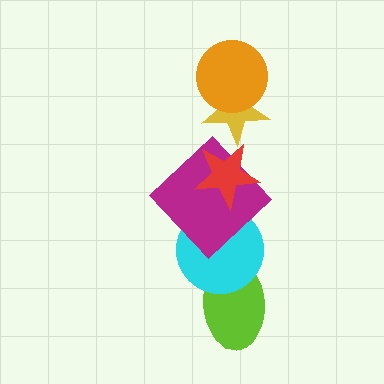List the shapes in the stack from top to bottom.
From top to bottom: the orange circle, the yellow star, the red star, the magenta diamond, the cyan circle, the lime ellipse.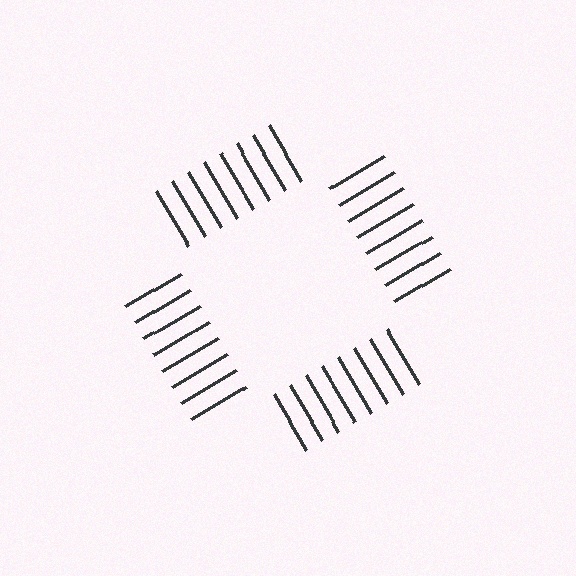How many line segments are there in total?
32 — 8 along each of the 4 edges.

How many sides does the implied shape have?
4 sides — the line-ends trace a square.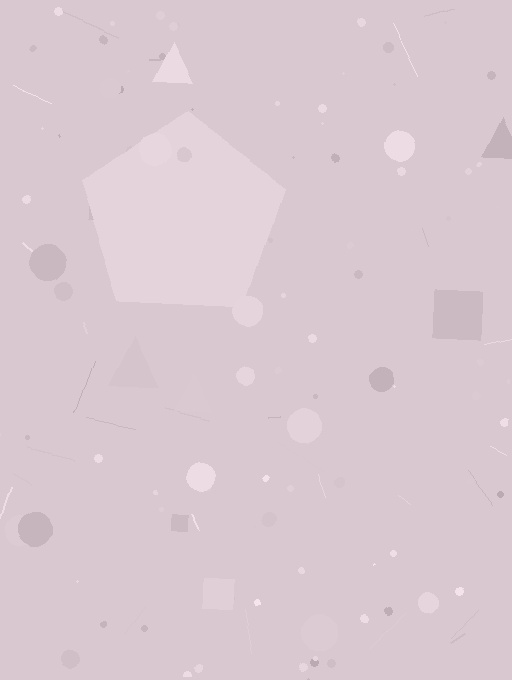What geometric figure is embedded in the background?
A pentagon is embedded in the background.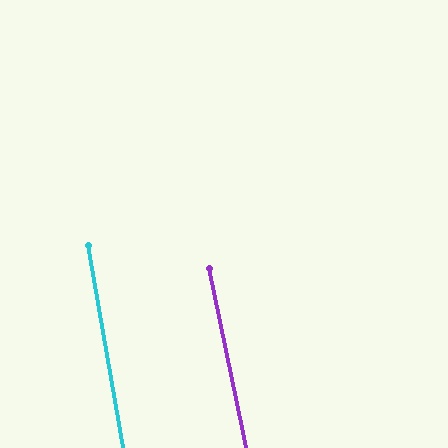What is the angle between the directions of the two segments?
Approximately 2 degrees.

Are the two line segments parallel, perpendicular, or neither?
Parallel — their directions differ by only 1.8°.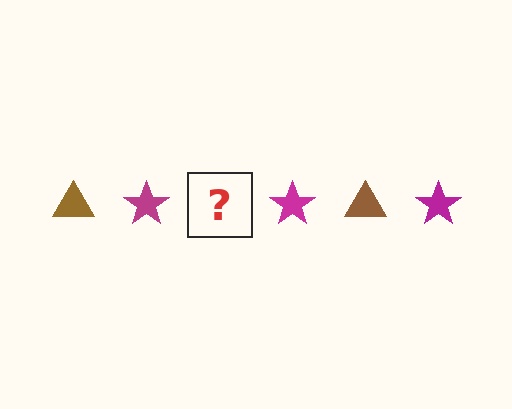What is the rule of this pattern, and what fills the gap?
The rule is that the pattern alternates between brown triangle and magenta star. The gap should be filled with a brown triangle.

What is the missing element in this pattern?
The missing element is a brown triangle.